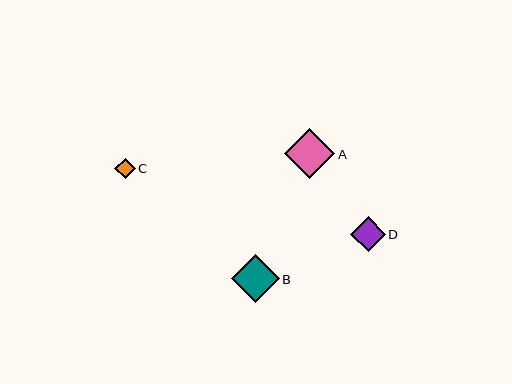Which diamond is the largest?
Diamond A is the largest with a size of approximately 51 pixels.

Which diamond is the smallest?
Diamond C is the smallest with a size of approximately 20 pixels.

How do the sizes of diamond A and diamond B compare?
Diamond A and diamond B are approximately the same size.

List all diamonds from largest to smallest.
From largest to smallest: A, B, D, C.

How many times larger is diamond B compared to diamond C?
Diamond B is approximately 2.4 times the size of diamond C.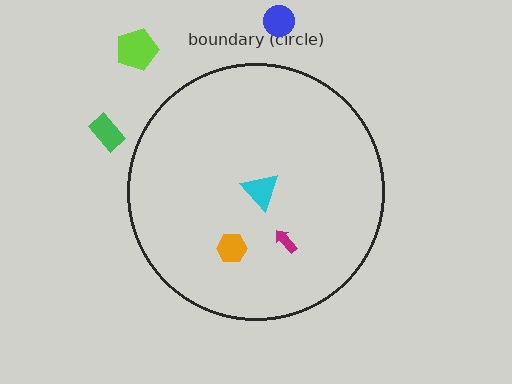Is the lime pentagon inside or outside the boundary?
Outside.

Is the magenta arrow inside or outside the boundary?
Inside.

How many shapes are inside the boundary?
3 inside, 3 outside.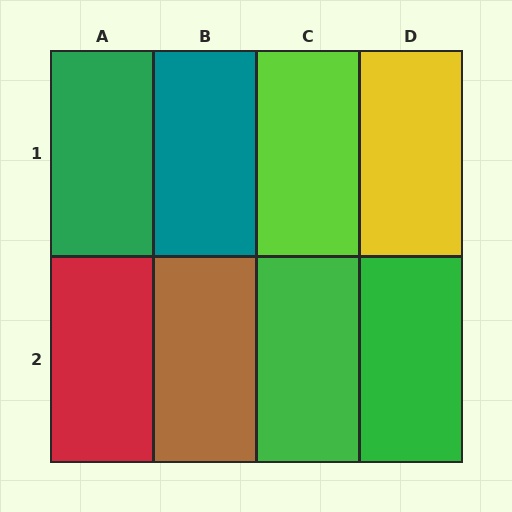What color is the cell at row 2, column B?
Brown.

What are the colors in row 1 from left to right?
Green, teal, lime, yellow.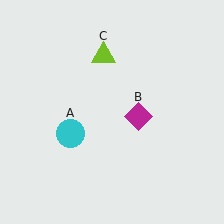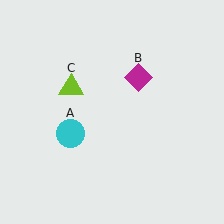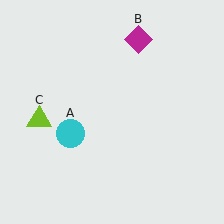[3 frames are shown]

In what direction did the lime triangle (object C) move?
The lime triangle (object C) moved down and to the left.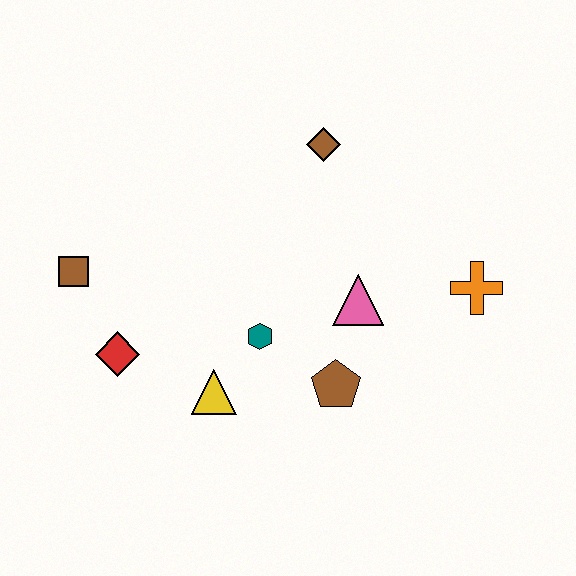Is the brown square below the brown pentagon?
No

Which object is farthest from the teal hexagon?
The orange cross is farthest from the teal hexagon.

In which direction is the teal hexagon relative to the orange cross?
The teal hexagon is to the left of the orange cross.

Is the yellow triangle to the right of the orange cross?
No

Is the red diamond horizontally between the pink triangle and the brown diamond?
No